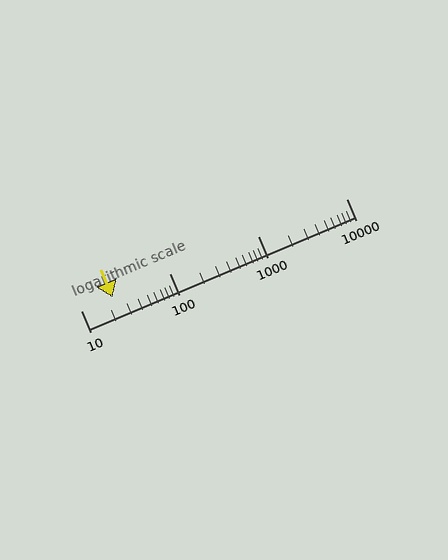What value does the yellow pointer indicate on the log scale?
The pointer indicates approximately 23.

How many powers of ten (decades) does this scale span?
The scale spans 3 decades, from 10 to 10000.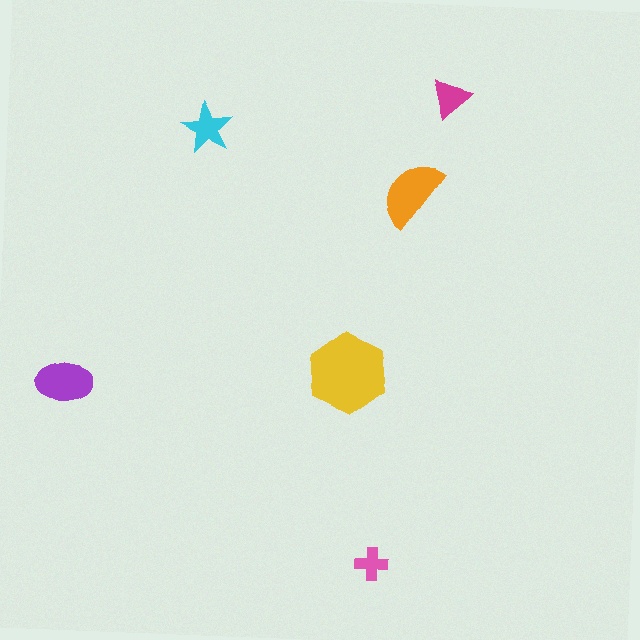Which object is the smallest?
The pink cross.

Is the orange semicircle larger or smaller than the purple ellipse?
Larger.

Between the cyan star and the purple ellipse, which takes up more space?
The purple ellipse.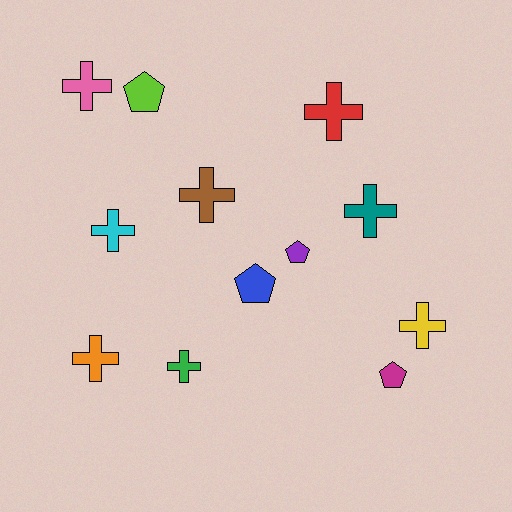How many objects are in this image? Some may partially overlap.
There are 12 objects.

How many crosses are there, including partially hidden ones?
There are 8 crosses.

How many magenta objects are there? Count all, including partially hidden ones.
There is 1 magenta object.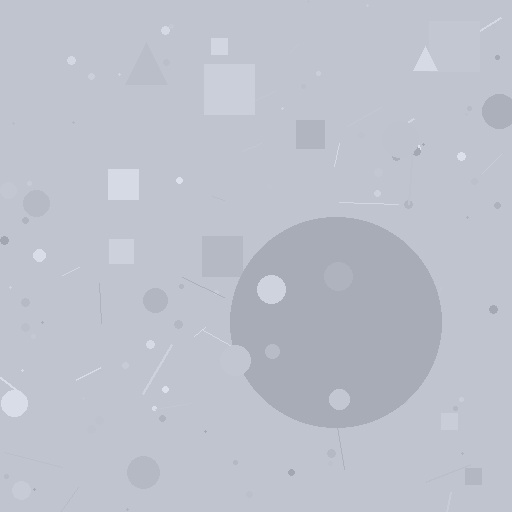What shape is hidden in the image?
A circle is hidden in the image.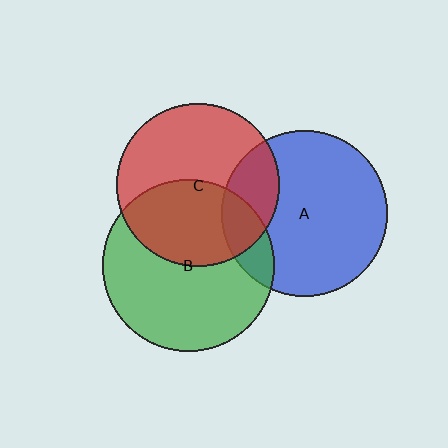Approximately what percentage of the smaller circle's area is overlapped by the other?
Approximately 20%.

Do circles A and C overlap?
Yes.